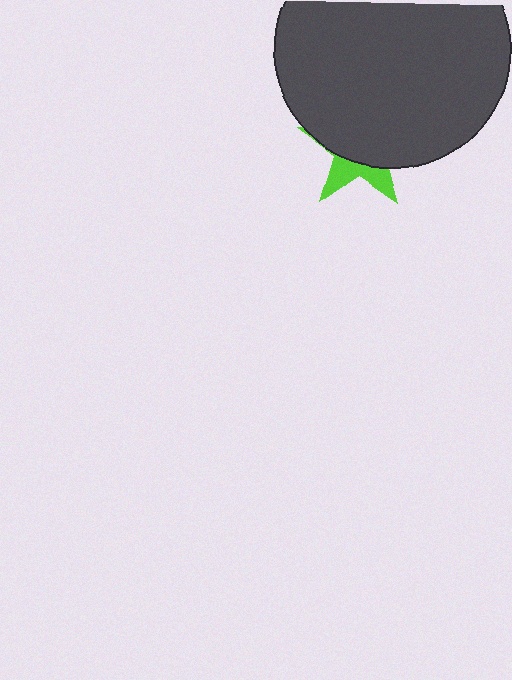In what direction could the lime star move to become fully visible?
The lime star could move down. That would shift it out from behind the dark gray circle entirely.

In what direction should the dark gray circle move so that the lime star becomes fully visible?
The dark gray circle should move up. That is the shortest direction to clear the overlap and leave the lime star fully visible.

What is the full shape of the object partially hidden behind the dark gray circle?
The partially hidden object is a lime star.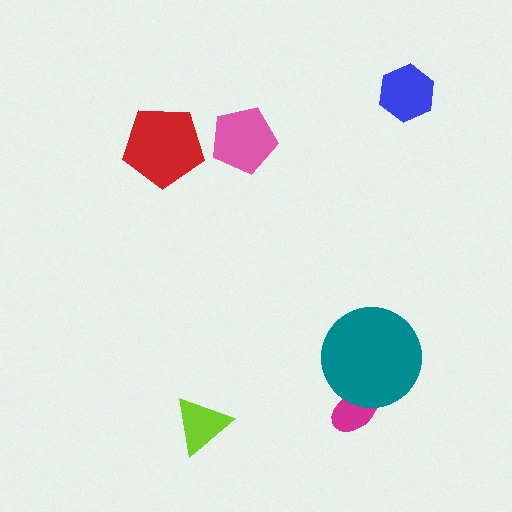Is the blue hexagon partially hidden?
No, no other shape covers it.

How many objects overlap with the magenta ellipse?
1 object overlaps with the magenta ellipse.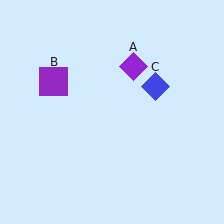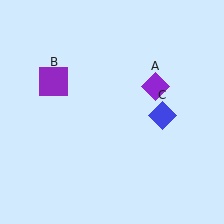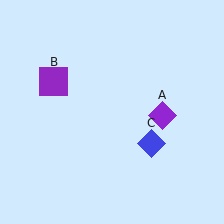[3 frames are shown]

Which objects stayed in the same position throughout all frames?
Purple square (object B) remained stationary.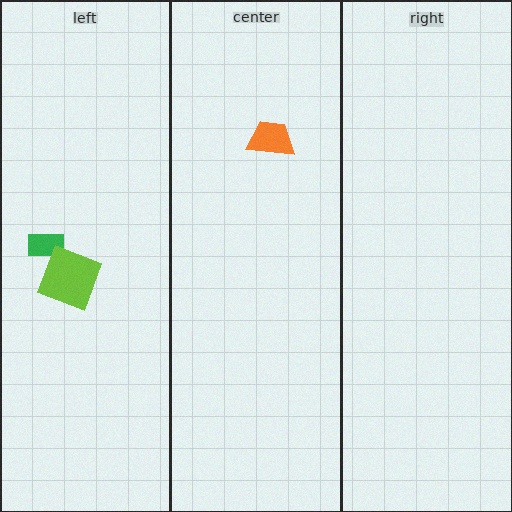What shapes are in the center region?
The orange trapezoid.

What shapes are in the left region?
The green rectangle, the lime square.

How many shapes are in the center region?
1.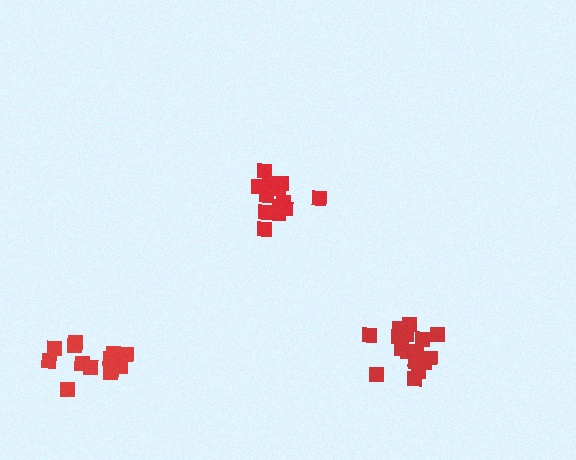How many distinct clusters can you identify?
There are 3 distinct clusters.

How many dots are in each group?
Group 1: 13 dots, Group 2: 14 dots, Group 3: 19 dots (46 total).